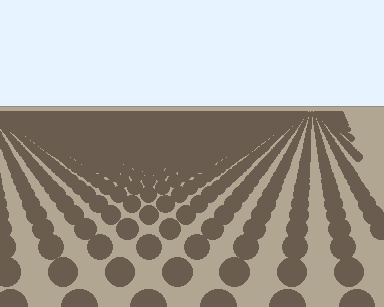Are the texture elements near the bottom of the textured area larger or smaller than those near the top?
Larger. Near the bottom, elements are closer to the viewer and appear at a bigger on-screen size.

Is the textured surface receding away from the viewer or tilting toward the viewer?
The surface is receding away from the viewer. Texture elements get smaller and denser toward the top.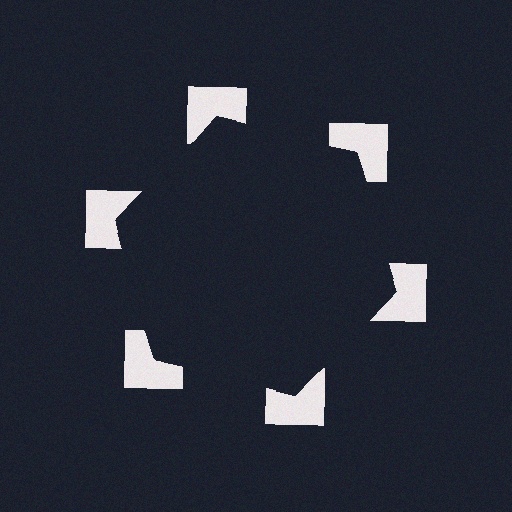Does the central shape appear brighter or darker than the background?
It typically appears slightly darker than the background, even though no actual brightness change is drawn.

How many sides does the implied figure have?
6 sides.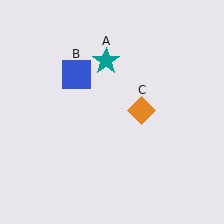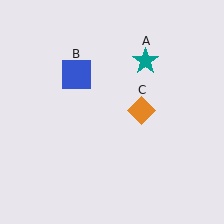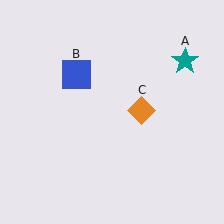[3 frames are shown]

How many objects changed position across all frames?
1 object changed position: teal star (object A).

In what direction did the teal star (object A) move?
The teal star (object A) moved right.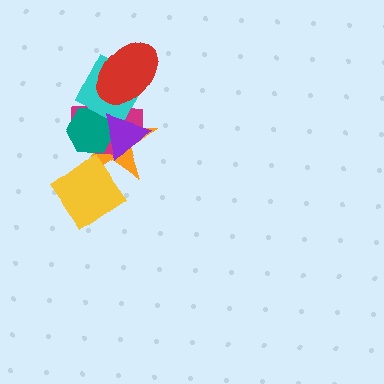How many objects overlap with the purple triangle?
4 objects overlap with the purple triangle.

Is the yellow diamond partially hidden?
No, no other shape covers it.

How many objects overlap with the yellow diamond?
1 object overlaps with the yellow diamond.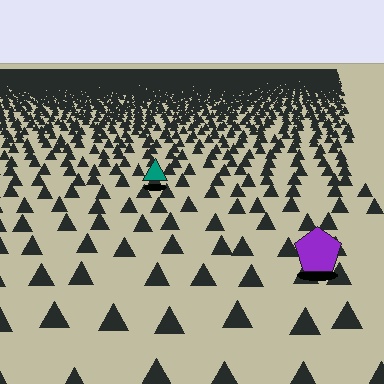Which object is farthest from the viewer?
The teal triangle is farthest from the viewer. It appears smaller and the ground texture around it is denser.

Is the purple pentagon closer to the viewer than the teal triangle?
Yes. The purple pentagon is closer — you can tell from the texture gradient: the ground texture is coarser near it.